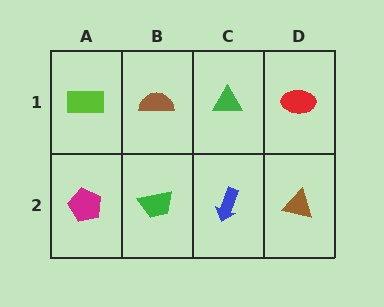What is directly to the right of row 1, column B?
A green triangle.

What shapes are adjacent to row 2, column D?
A red ellipse (row 1, column D), a blue arrow (row 2, column C).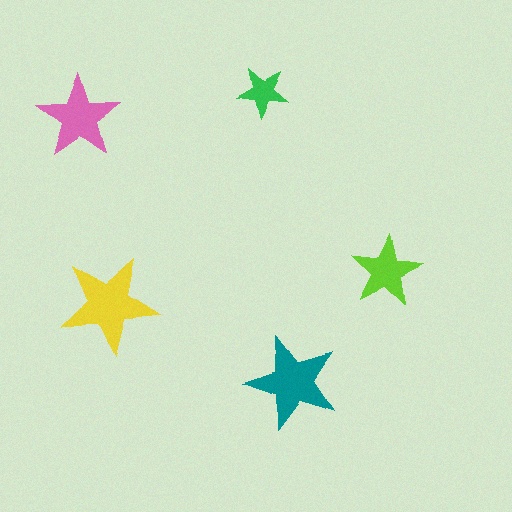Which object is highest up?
The green star is topmost.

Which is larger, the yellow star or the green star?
The yellow one.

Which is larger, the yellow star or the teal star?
The yellow one.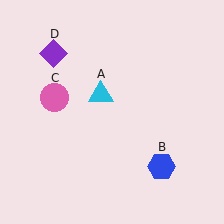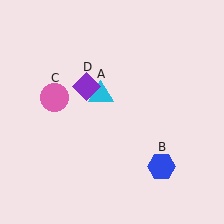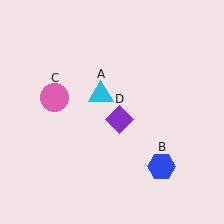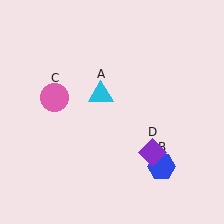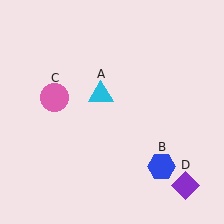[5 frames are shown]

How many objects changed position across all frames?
1 object changed position: purple diamond (object D).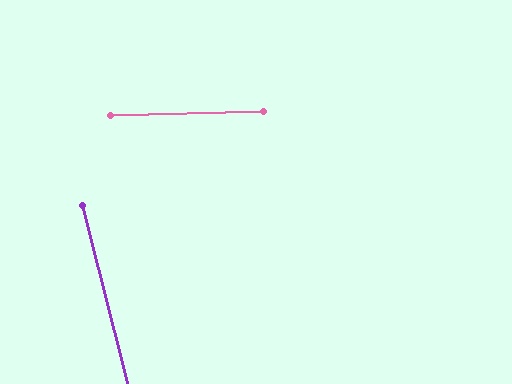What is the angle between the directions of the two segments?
Approximately 77 degrees.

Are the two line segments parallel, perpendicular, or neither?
Neither parallel nor perpendicular — they differ by about 77°.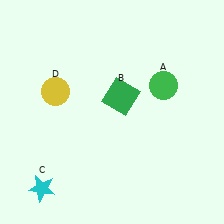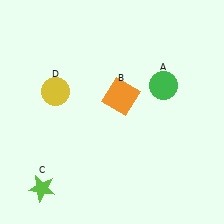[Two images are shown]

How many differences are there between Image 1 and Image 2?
There are 2 differences between the two images.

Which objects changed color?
B changed from green to orange. C changed from cyan to lime.